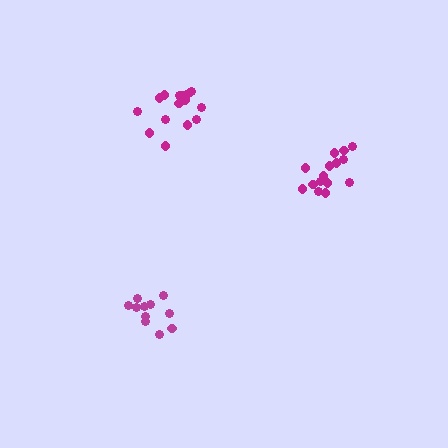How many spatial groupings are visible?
There are 3 spatial groupings.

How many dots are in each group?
Group 1: 15 dots, Group 2: 11 dots, Group 3: 15 dots (41 total).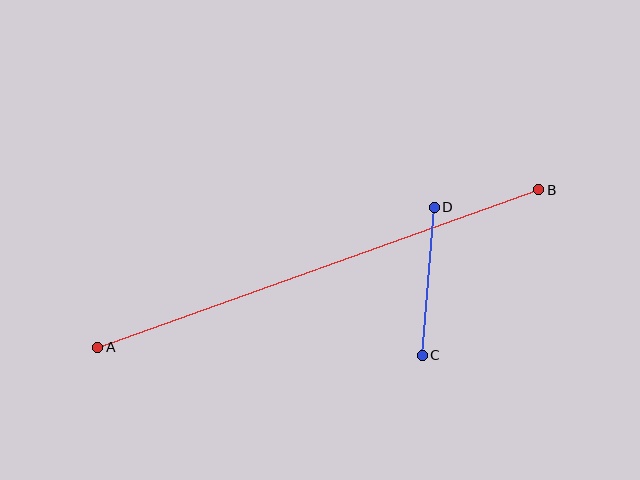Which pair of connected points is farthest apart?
Points A and B are farthest apart.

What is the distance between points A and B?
The distance is approximately 468 pixels.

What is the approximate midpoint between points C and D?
The midpoint is at approximately (428, 281) pixels.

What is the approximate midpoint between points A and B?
The midpoint is at approximately (318, 269) pixels.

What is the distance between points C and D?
The distance is approximately 148 pixels.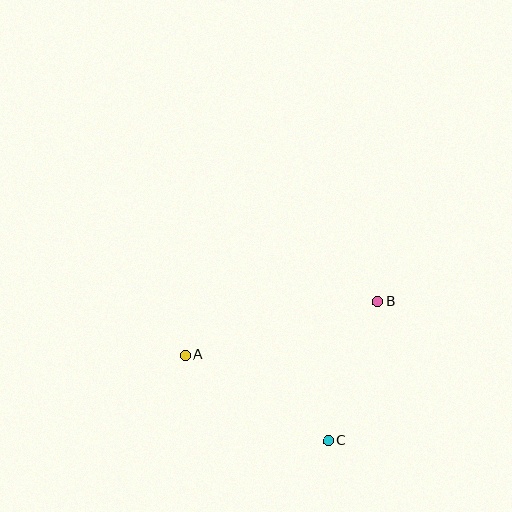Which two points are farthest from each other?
Points A and B are farthest from each other.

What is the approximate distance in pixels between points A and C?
The distance between A and C is approximately 167 pixels.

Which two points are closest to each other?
Points B and C are closest to each other.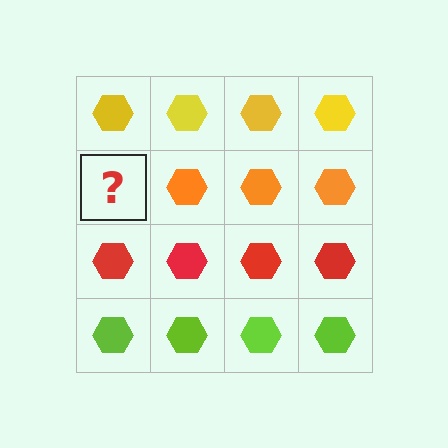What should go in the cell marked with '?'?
The missing cell should contain an orange hexagon.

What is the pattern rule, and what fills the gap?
The rule is that each row has a consistent color. The gap should be filled with an orange hexagon.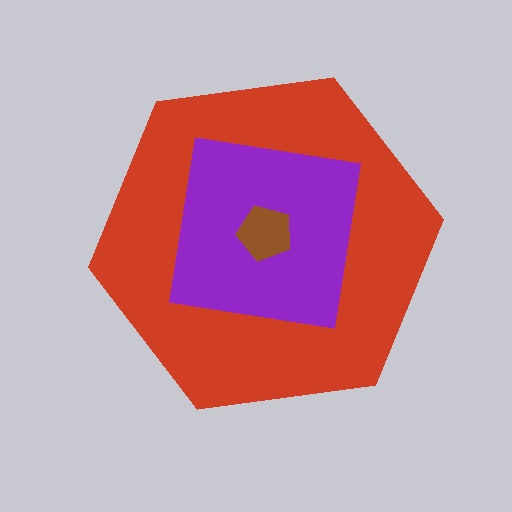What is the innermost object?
The brown pentagon.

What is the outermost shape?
The red hexagon.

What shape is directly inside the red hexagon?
The purple square.